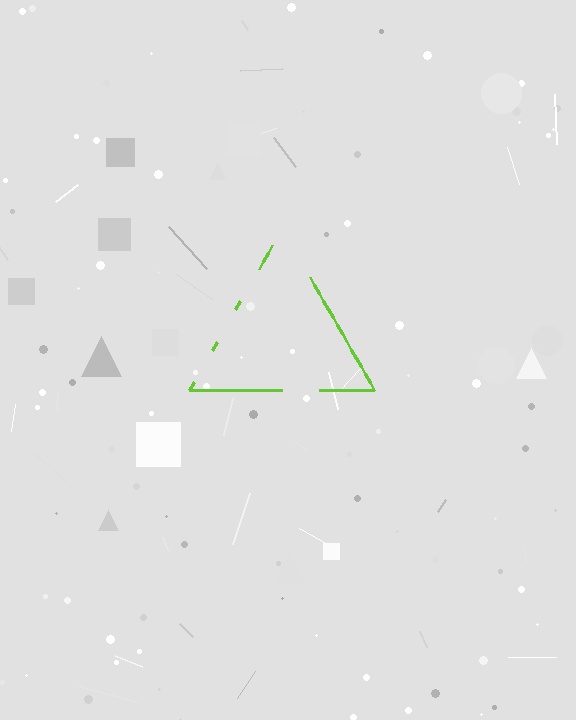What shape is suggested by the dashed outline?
The dashed outline suggests a triangle.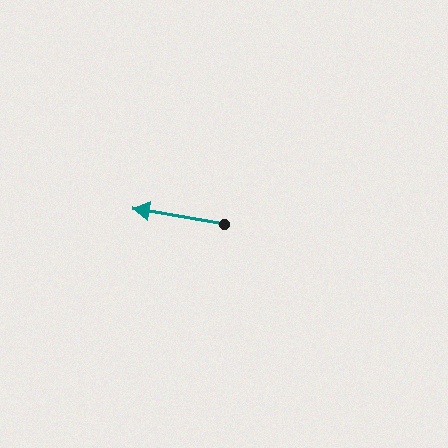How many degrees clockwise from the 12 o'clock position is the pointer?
Approximately 280 degrees.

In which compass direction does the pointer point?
West.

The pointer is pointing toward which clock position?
Roughly 9 o'clock.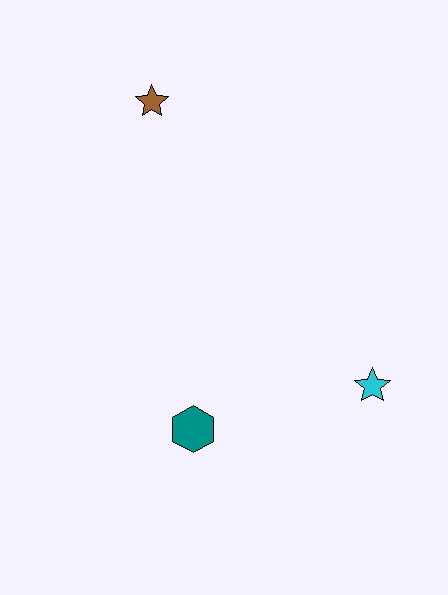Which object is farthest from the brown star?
The cyan star is farthest from the brown star.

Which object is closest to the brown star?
The teal hexagon is closest to the brown star.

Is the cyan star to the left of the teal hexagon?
No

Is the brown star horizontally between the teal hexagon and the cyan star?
No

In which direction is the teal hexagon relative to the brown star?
The teal hexagon is below the brown star.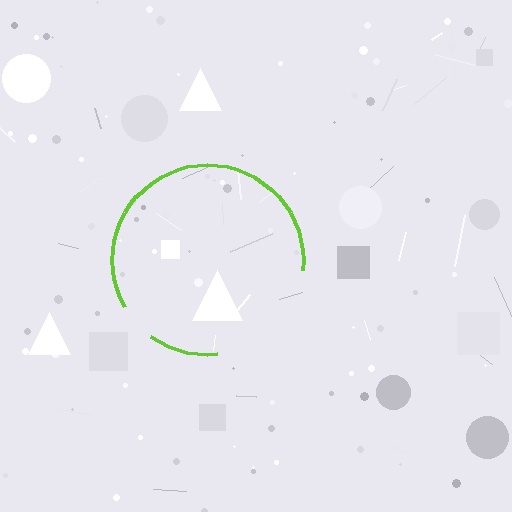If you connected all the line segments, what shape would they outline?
They would outline a circle.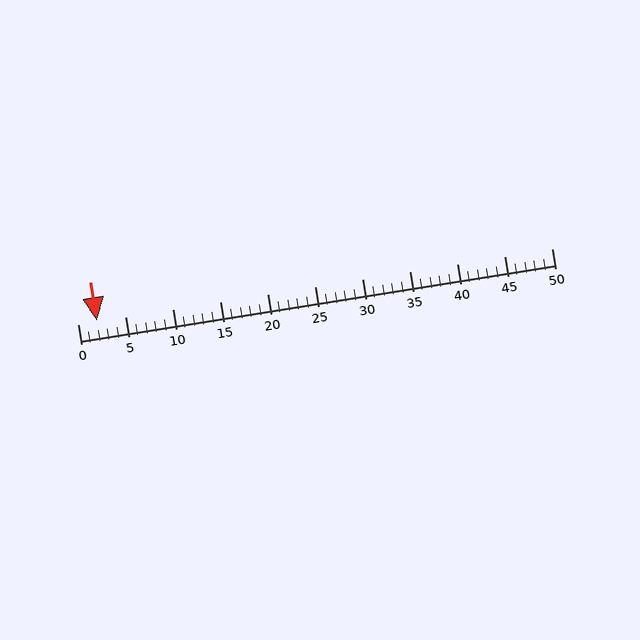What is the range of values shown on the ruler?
The ruler shows values from 0 to 50.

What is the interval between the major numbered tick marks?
The major tick marks are spaced 5 units apart.